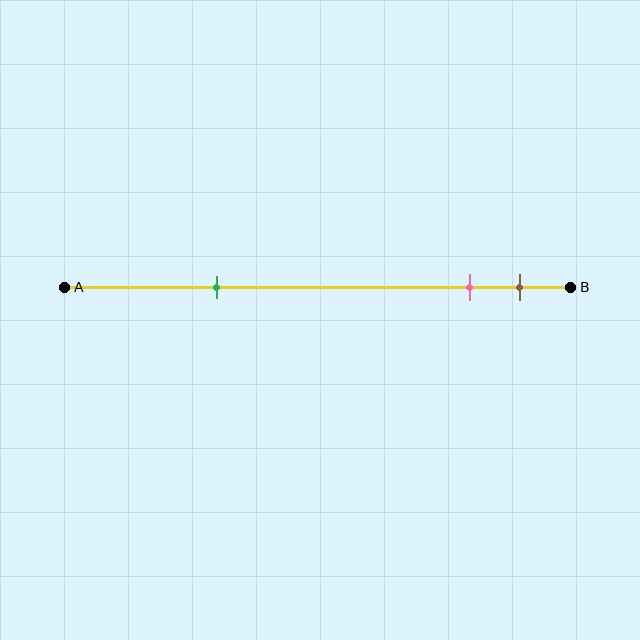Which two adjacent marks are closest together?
The pink and brown marks are the closest adjacent pair.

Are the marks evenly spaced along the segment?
No, the marks are not evenly spaced.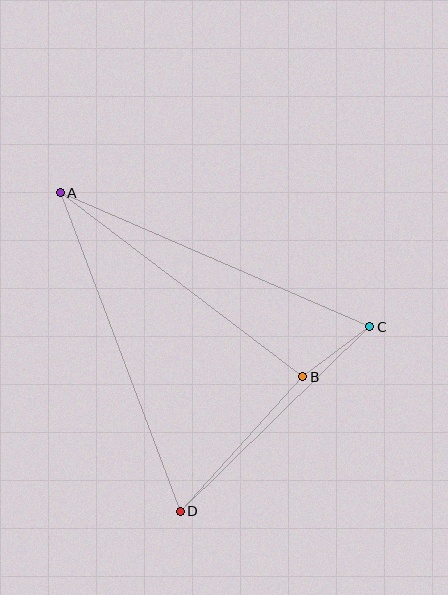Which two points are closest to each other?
Points B and C are closest to each other.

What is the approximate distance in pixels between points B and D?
The distance between B and D is approximately 182 pixels.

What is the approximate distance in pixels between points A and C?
The distance between A and C is approximately 337 pixels.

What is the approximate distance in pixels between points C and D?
The distance between C and D is approximately 265 pixels.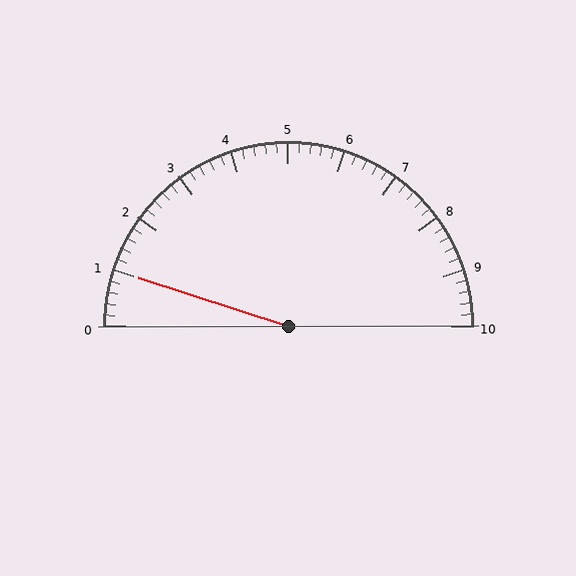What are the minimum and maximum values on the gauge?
The gauge ranges from 0 to 10.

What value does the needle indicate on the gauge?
The needle indicates approximately 1.0.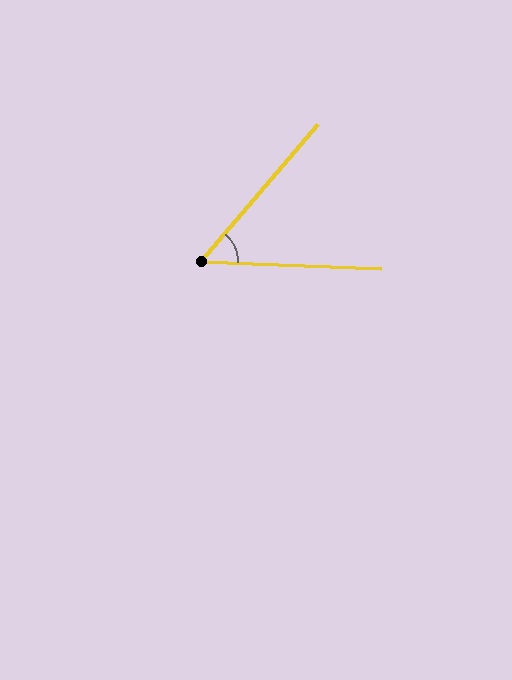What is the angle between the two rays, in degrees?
Approximately 52 degrees.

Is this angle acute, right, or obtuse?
It is acute.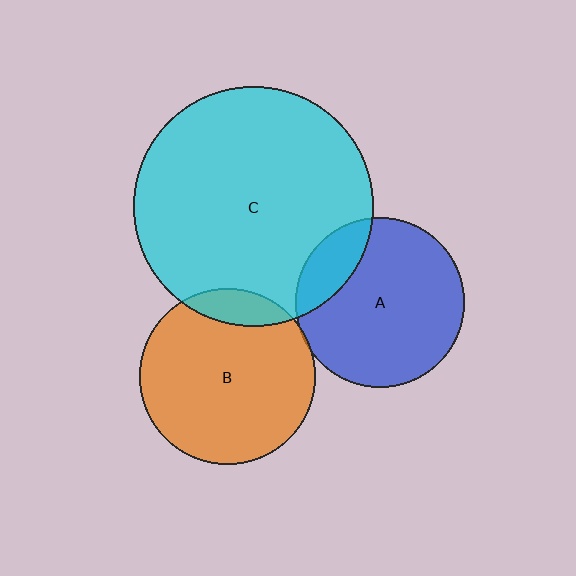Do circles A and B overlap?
Yes.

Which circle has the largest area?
Circle C (cyan).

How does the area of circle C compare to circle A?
Approximately 2.0 times.